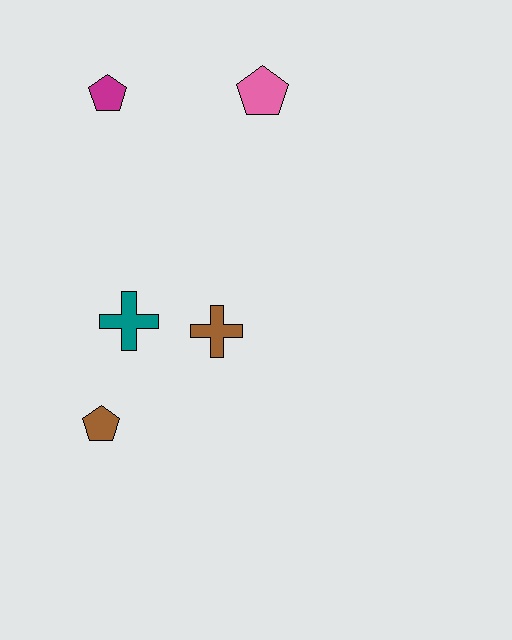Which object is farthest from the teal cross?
The pink pentagon is farthest from the teal cross.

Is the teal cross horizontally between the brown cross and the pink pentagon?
No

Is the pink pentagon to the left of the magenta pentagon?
No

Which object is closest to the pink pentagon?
The magenta pentagon is closest to the pink pentagon.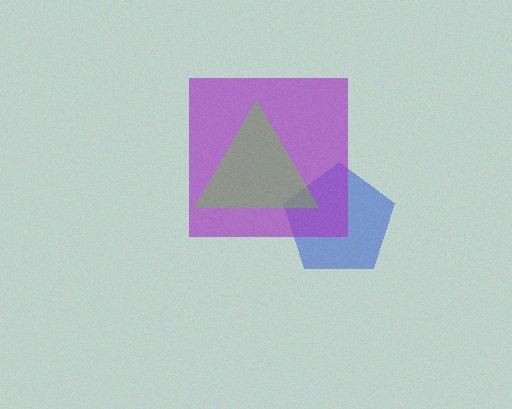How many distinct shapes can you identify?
There are 3 distinct shapes: a blue pentagon, a purple square, a lime triangle.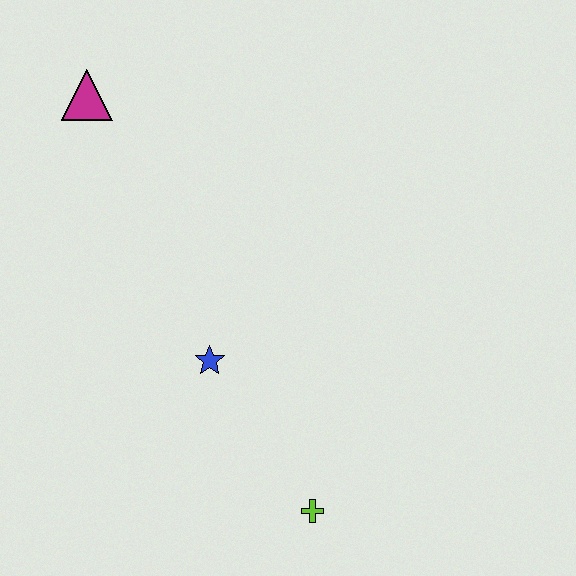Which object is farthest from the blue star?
The magenta triangle is farthest from the blue star.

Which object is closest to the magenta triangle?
The blue star is closest to the magenta triangle.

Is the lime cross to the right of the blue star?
Yes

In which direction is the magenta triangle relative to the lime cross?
The magenta triangle is above the lime cross.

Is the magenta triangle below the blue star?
No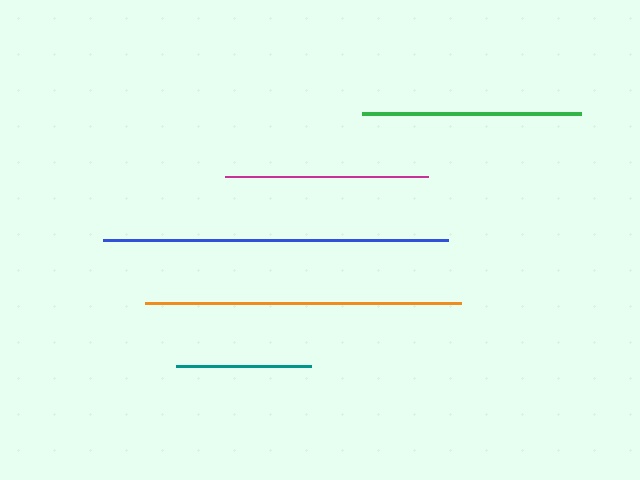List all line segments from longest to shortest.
From longest to shortest: blue, orange, green, magenta, teal.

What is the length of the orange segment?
The orange segment is approximately 316 pixels long.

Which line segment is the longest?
The blue line is the longest at approximately 345 pixels.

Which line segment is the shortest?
The teal line is the shortest at approximately 135 pixels.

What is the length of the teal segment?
The teal segment is approximately 135 pixels long.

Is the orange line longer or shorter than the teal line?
The orange line is longer than the teal line.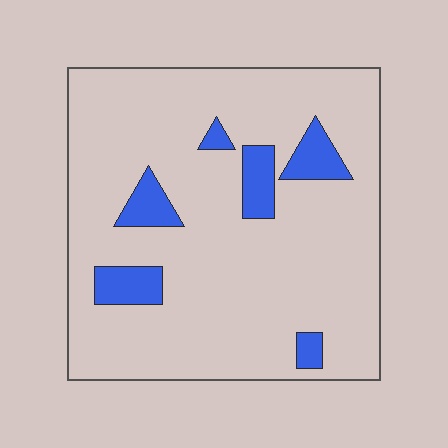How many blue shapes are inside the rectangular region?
6.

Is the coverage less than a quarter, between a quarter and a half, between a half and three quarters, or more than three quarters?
Less than a quarter.